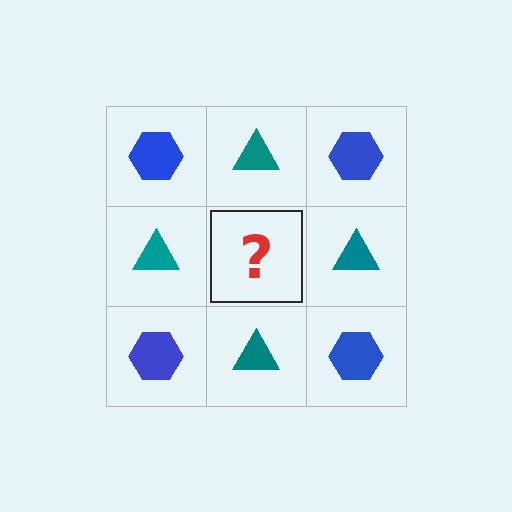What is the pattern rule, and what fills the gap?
The rule is that it alternates blue hexagon and teal triangle in a checkerboard pattern. The gap should be filled with a blue hexagon.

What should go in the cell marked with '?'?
The missing cell should contain a blue hexagon.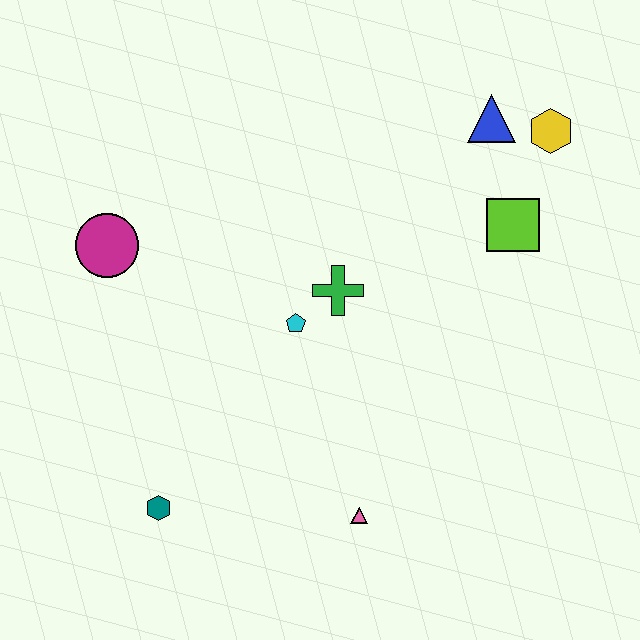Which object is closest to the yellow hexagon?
The blue triangle is closest to the yellow hexagon.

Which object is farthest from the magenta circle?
The yellow hexagon is farthest from the magenta circle.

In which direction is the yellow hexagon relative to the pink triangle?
The yellow hexagon is above the pink triangle.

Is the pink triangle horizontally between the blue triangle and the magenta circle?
Yes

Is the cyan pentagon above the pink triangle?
Yes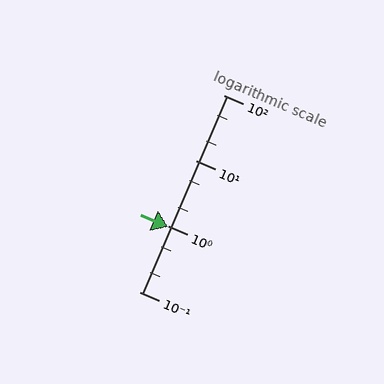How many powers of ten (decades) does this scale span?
The scale spans 3 decades, from 0.1 to 100.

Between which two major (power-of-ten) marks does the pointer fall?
The pointer is between 0.1 and 1.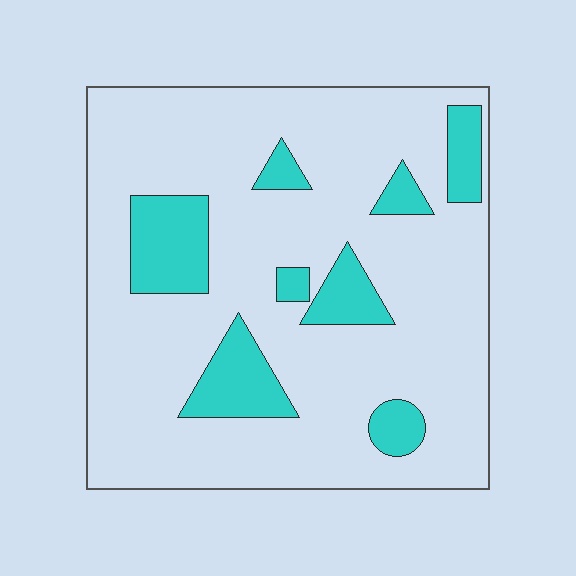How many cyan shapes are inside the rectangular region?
8.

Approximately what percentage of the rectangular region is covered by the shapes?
Approximately 20%.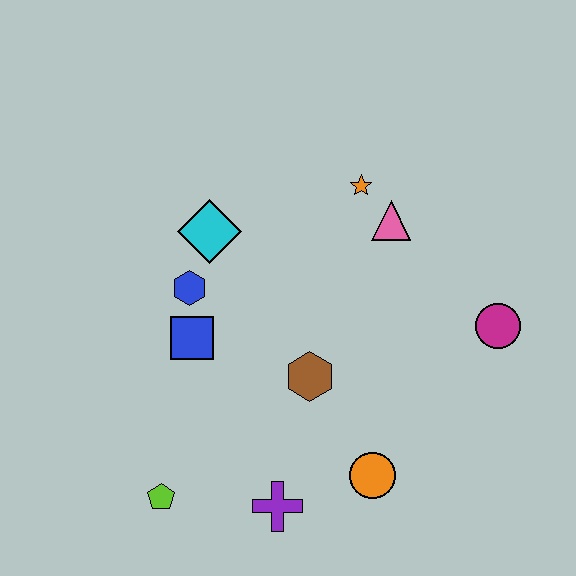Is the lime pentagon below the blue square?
Yes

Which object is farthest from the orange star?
The lime pentagon is farthest from the orange star.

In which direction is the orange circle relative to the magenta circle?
The orange circle is below the magenta circle.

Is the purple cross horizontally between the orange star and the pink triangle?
No